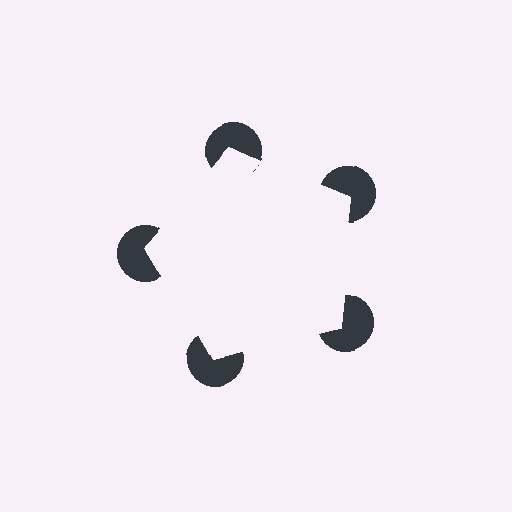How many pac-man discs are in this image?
There are 5 — one at each vertex of the illusory pentagon.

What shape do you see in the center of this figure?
An illusory pentagon — its edges are inferred from the aligned wedge cuts in the pac-man discs, not physically drawn.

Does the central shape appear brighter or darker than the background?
It typically appears slightly brighter than the background, even though no actual brightness change is drawn.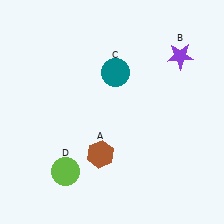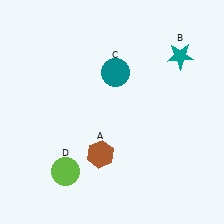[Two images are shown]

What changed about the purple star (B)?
In Image 1, B is purple. In Image 2, it changed to teal.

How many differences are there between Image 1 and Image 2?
There is 1 difference between the two images.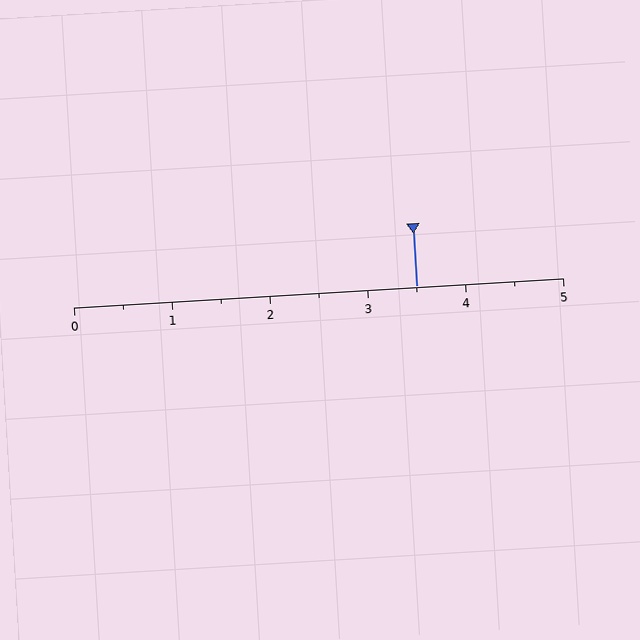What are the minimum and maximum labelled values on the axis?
The axis runs from 0 to 5.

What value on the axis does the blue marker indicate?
The marker indicates approximately 3.5.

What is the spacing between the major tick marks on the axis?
The major ticks are spaced 1 apart.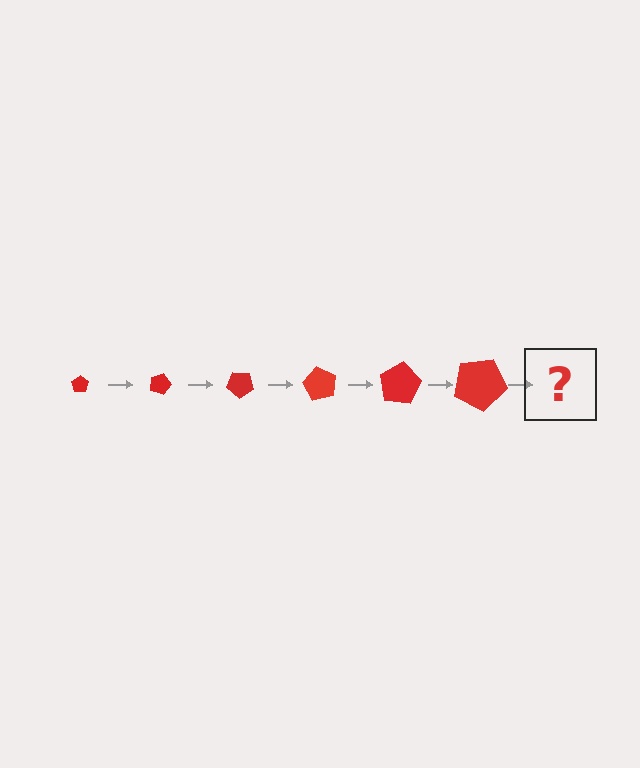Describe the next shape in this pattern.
It should be a pentagon, larger than the previous one and rotated 120 degrees from the start.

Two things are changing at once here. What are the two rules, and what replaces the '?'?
The two rules are that the pentagon grows larger each step and it rotates 20 degrees each step. The '?' should be a pentagon, larger than the previous one and rotated 120 degrees from the start.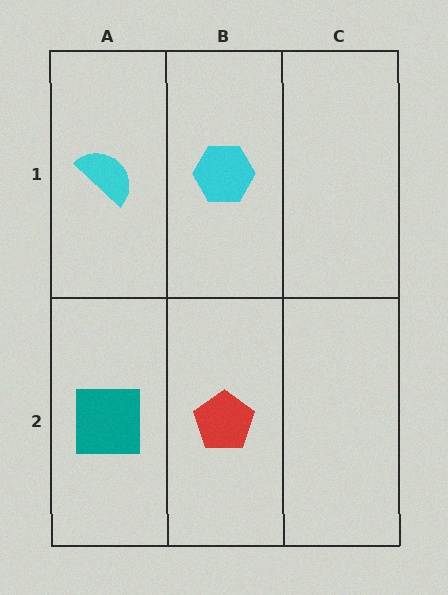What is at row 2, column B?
A red pentagon.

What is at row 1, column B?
A cyan hexagon.